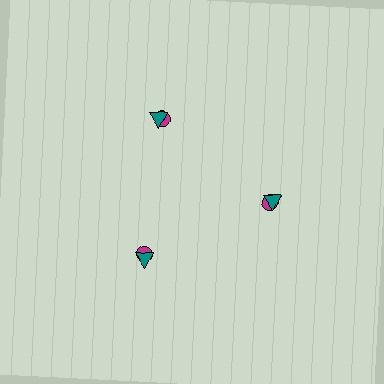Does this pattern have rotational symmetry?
Yes, this pattern has 3-fold rotational symmetry. It looks the same after rotating 120 degrees around the center.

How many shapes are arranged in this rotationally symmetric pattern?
There are 6 shapes, arranged in 3 groups of 2.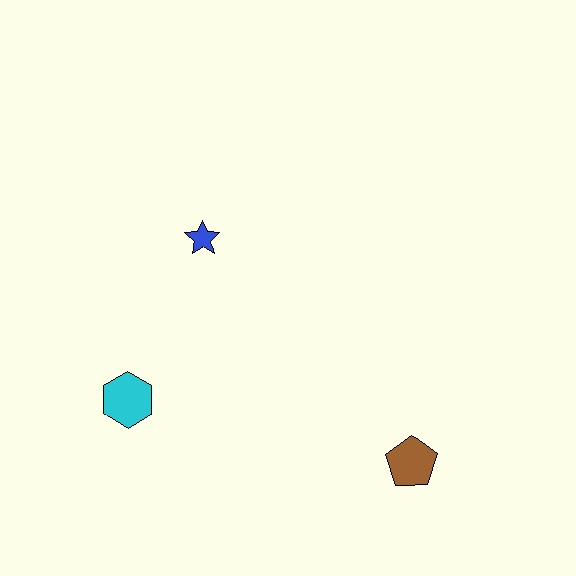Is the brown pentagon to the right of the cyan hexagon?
Yes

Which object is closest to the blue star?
The cyan hexagon is closest to the blue star.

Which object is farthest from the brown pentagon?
The blue star is farthest from the brown pentagon.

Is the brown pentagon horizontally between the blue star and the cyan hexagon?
No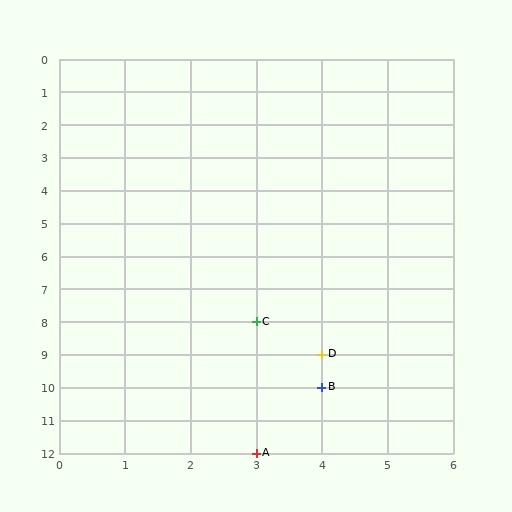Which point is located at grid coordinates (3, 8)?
Point C is at (3, 8).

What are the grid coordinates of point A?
Point A is at grid coordinates (3, 12).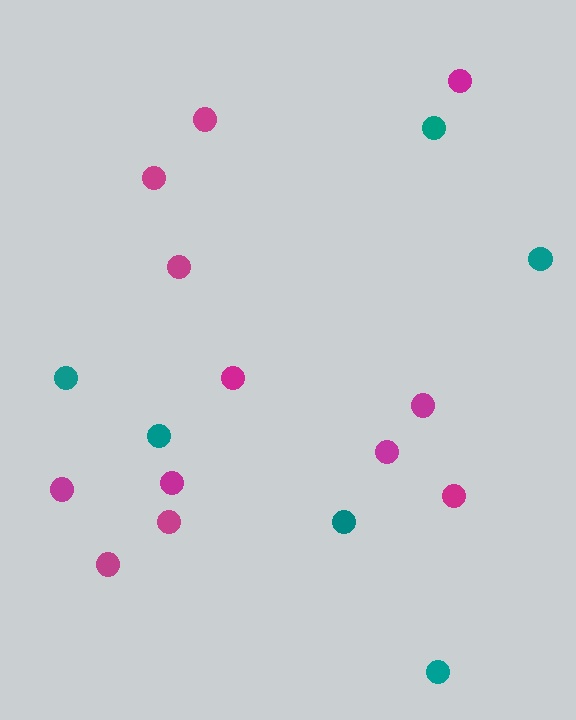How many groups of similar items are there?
There are 2 groups: one group of magenta circles (12) and one group of teal circles (6).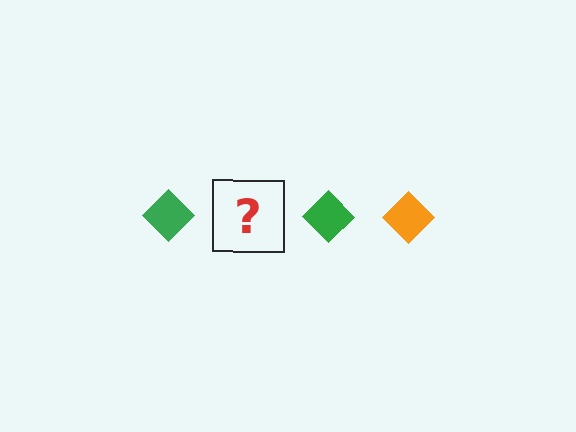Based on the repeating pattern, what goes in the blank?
The blank should be an orange diamond.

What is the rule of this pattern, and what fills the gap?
The rule is that the pattern cycles through green, orange diamonds. The gap should be filled with an orange diamond.